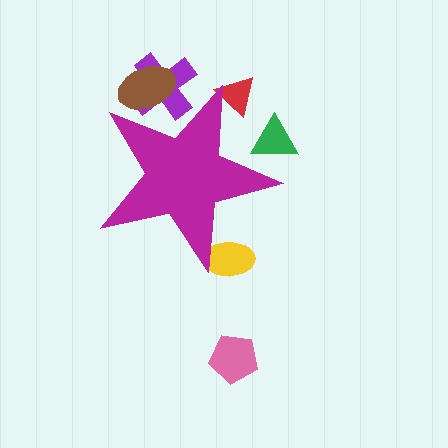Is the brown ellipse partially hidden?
Yes, the brown ellipse is partially hidden behind the magenta star.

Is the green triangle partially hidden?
Yes, the green triangle is partially hidden behind the magenta star.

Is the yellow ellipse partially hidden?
Yes, the yellow ellipse is partially hidden behind the magenta star.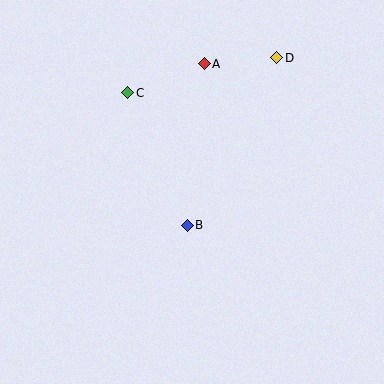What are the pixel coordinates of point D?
Point D is at (277, 58).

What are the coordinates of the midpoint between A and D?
The midpoint between A and D is at (240, 61).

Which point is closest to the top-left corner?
Point C is closest to the top-left corner.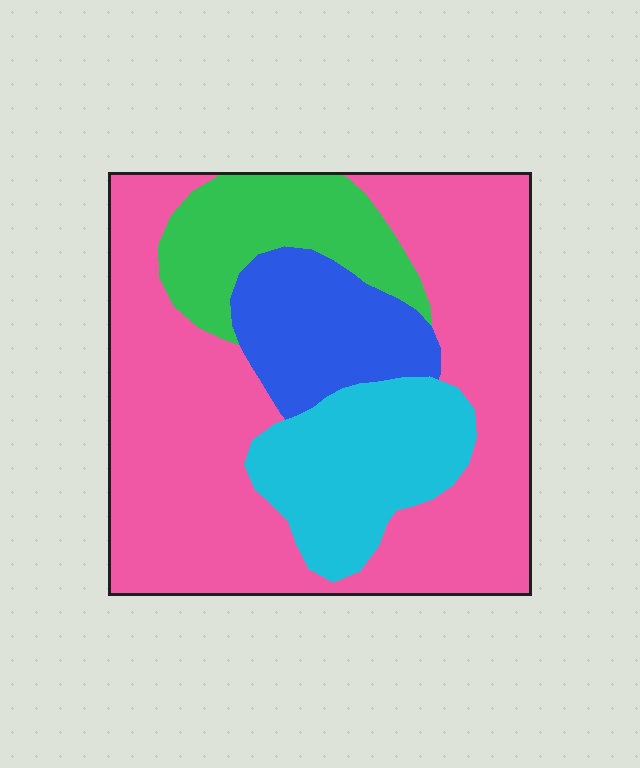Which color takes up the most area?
Pink, at roughly 55%.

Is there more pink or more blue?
Pink.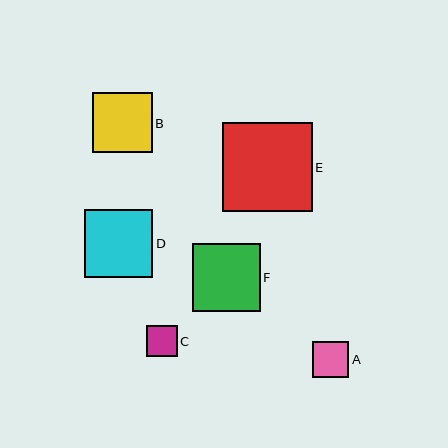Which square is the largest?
Square E is the largest with a size of approximately 89 pixels.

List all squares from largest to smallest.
From largest to smallest: E, D, F, B, A, C.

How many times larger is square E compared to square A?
Square E is approximately 2.5 times the size of square A.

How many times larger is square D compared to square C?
Square D is approximately 2.2 times the size of square C.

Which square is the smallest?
Square C is the smallest with a size of approximately 30 pixels.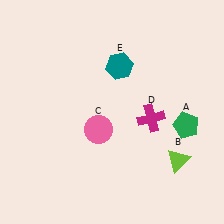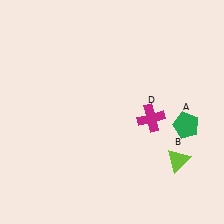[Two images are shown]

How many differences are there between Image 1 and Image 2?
There are 2 differences between the two images.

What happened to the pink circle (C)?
The pink circle (C) was removed in Image 2. It was in the bottom-left area of Image 1.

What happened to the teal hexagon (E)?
The teal hexagon (E) was removed in Image 2. It was in the top-right area of Image 1.